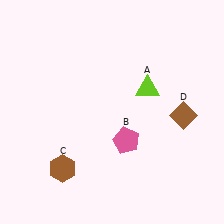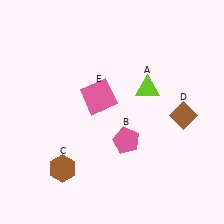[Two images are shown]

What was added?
A pink square (E) was added in Image 2.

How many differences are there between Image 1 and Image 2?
There is 1 difference between the two images.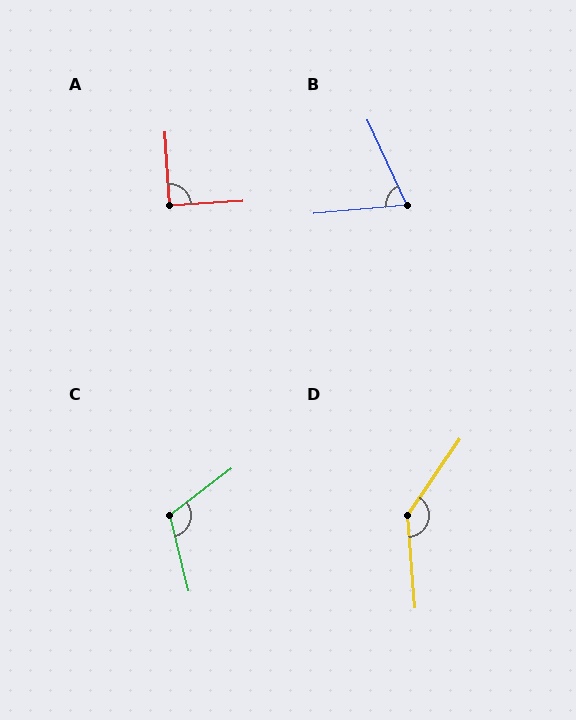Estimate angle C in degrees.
Approximately 114 degrees.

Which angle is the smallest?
B, at approximately 70 degrees.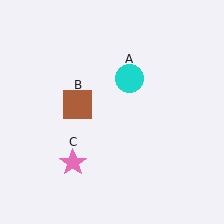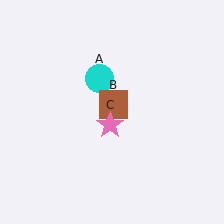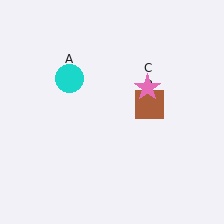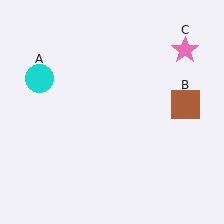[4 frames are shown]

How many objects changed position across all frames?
3 objects changed position: cyan circle (object A), brown square (object B), pink star (object C).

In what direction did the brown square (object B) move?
The brown square (object B) moved right.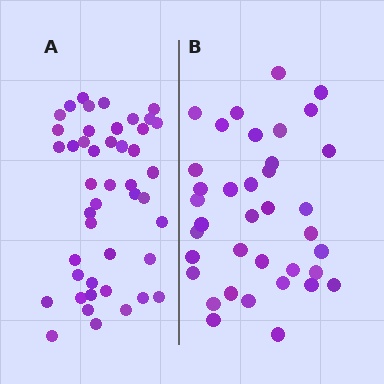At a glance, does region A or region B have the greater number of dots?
Region A (the left region) has more dots.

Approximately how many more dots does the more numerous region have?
Region A has roughly 8 or so more dots than region B.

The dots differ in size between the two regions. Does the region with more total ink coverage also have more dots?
No. Region B has more total ink coverage because its dots are larger, but region A actually contains more individual dots. Total area can be misleading — the number of items is what matters here.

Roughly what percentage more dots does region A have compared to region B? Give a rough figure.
About 20% more.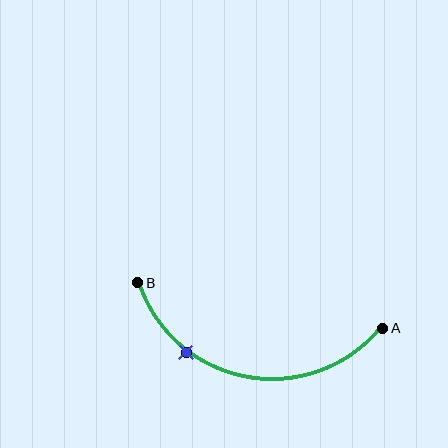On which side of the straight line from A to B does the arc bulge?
The arc bulges below the straight line connecting A and B.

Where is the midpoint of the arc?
The arc midpoint is the point on the curve farthest from the straight line joining A and B. It sits below that line.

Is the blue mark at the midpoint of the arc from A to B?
No. The blue mark lies on the arc but is closer to endpoint B. The arc midpoint would be at the point on the curve equidistant along the arc from both A and B.